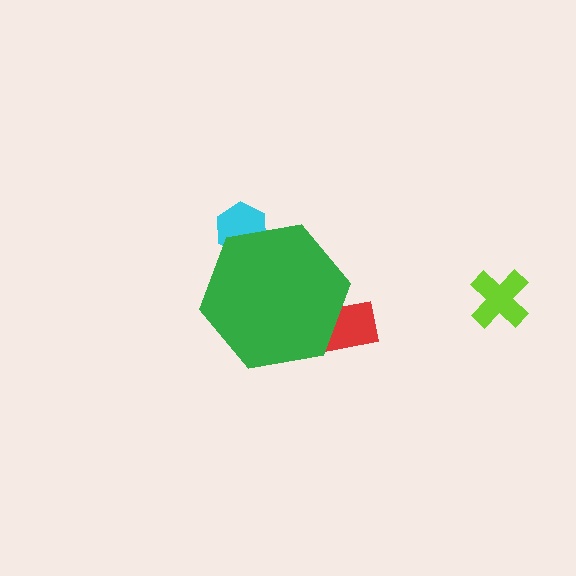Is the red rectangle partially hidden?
Yes, the red rectangle is partially hidden behind the green hexagon.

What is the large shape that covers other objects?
A green hexagon.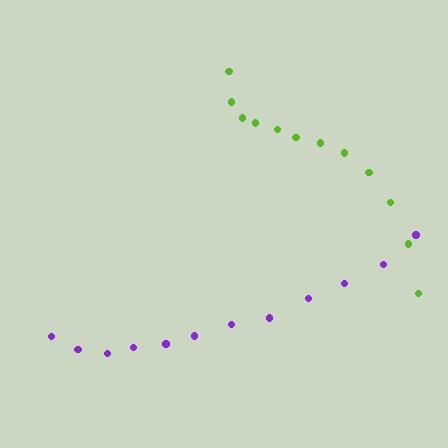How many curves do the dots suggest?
There are 2 distinct paths.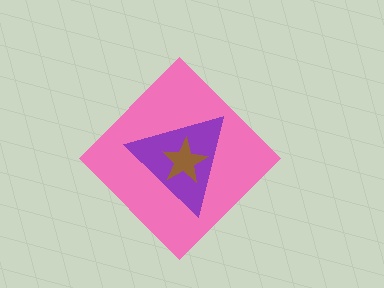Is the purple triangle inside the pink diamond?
Yes.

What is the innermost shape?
The brown star.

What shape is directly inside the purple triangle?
The brown star.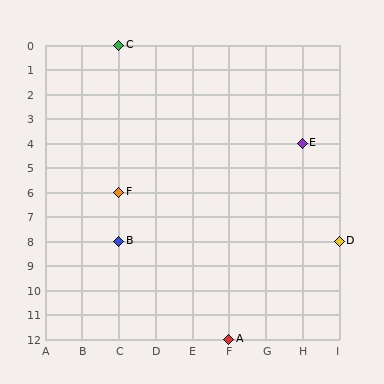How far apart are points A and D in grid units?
Points A and D are 3 columns and 4 rows apart (about 5.0 grid units diagonally).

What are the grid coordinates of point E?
Point E is at grid coordinates (H, 4).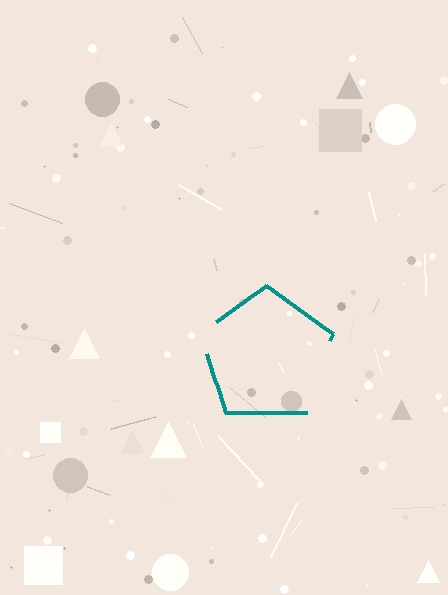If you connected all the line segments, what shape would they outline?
They would outline a pentagon.